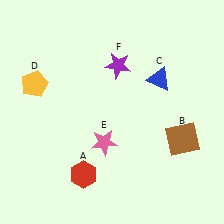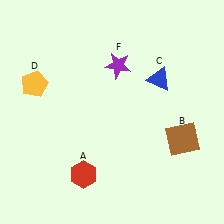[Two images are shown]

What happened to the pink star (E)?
The pink star (E) was removed in Image 2. It was in the bottom-left area of Image 1.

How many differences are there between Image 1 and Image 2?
There is 1 difference between the two images.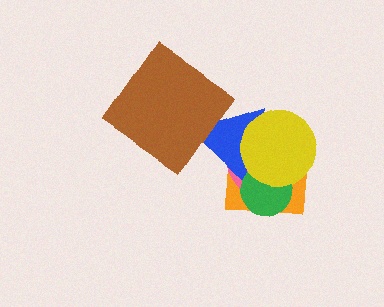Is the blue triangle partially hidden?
Yes, it is partially covered by another shape.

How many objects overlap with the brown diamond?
1 object overlaps with the brown diamond.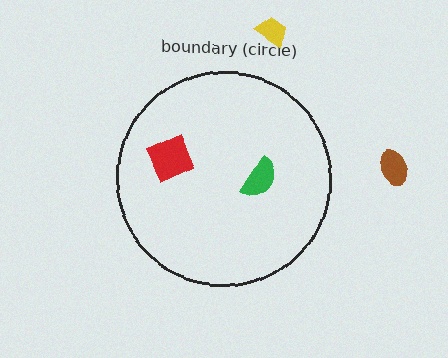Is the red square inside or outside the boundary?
Inside.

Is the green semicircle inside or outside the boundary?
Inside.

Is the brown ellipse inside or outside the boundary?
Outside.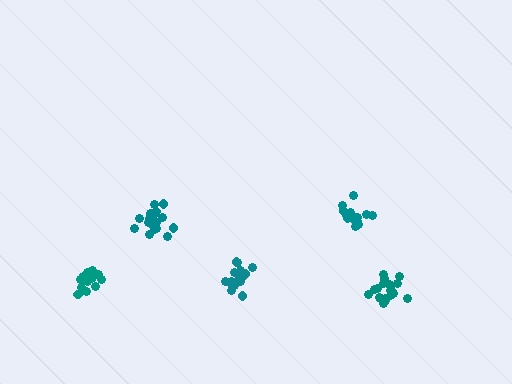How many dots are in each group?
Group 1: 20 dots, Group 2: 16 dots, Group 3: 18 dots, Group 4: 19 dots, Group 5: 20 dots (93 total).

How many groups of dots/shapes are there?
There are 5 groups.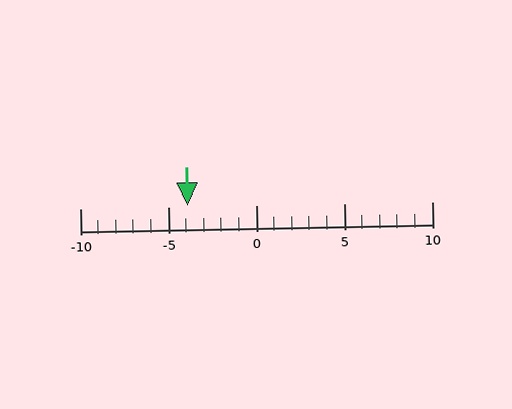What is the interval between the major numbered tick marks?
The major tick marks are spaced 5 units apart.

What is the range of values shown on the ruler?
The ruler shows values from -10 to 10.